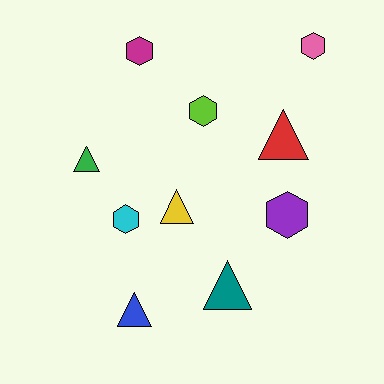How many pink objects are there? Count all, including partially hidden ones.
There is 1 pink object.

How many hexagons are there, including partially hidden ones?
There are 5 hexagons.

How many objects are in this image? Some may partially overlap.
There are 10 objects.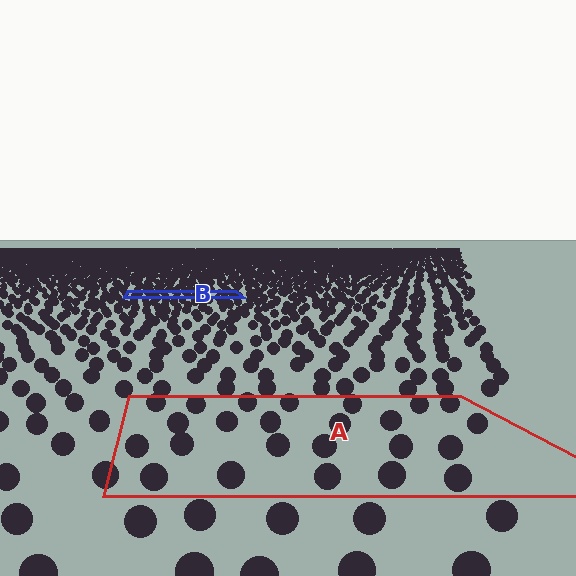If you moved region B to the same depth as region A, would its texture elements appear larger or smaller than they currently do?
They would appear larger. At a closer depth, the same texture elements are projected at a bigger on-screen size.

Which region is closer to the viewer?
Region A is closer. The texture elements there are larger and more spread out.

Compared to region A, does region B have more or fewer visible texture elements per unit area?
Region B has more texture elements per unit area — they are packed more densely because it is farther away.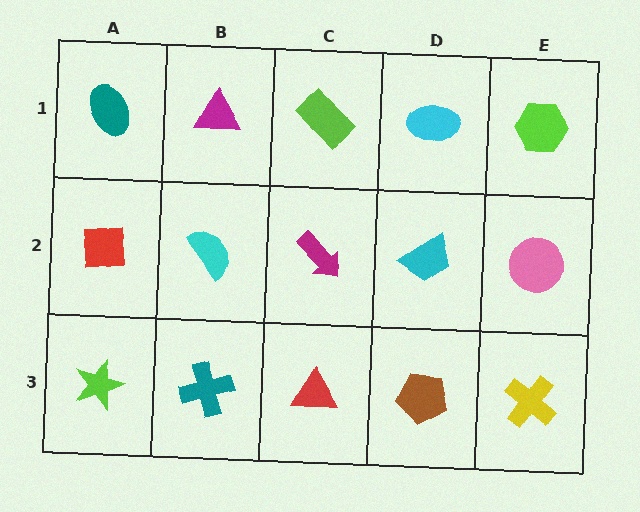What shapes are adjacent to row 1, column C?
A magenta arrow (row 2, column C), a magenta triangle (row 1, column B), a cyan ellipse (row 1, column D).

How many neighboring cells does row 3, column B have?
3.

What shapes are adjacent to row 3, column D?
A cyan trapezoid (row 2, column D), a red triangle (row 3, column C), a yellow cross (row 3, column E).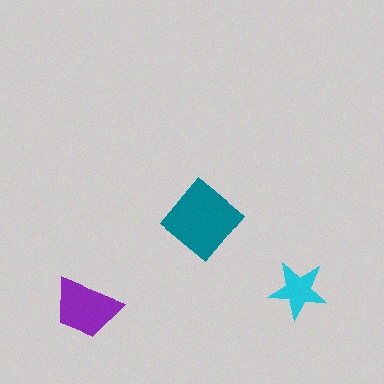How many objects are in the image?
There are 3 objects in the image.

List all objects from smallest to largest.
The cyan star, the purple trapezoid, the teal diamond.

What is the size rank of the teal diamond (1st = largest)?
1st.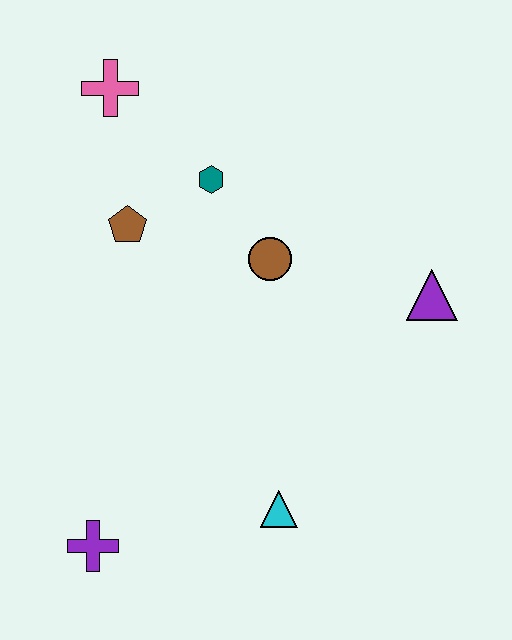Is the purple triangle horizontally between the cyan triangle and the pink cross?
No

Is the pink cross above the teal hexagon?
Yes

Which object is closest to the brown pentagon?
The teal hexagon is closest to the brown pentagon.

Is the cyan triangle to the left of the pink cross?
No